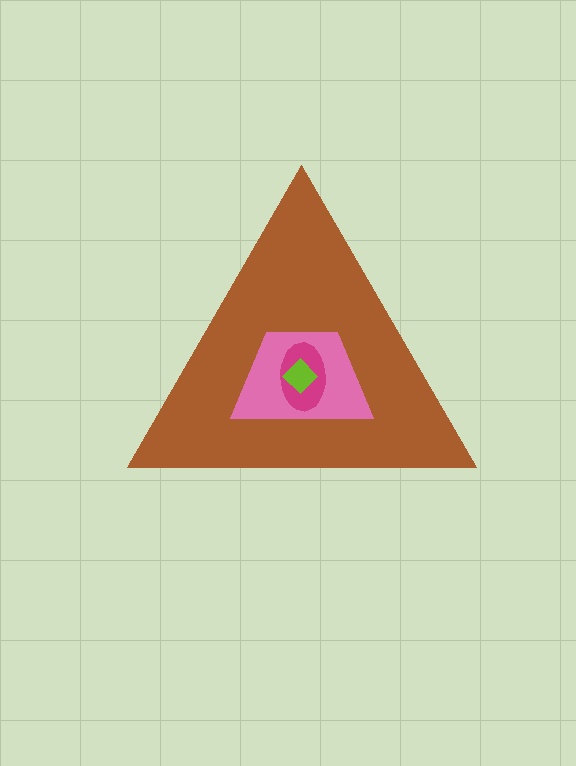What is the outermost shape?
The brown triangle.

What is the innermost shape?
The lime diamond.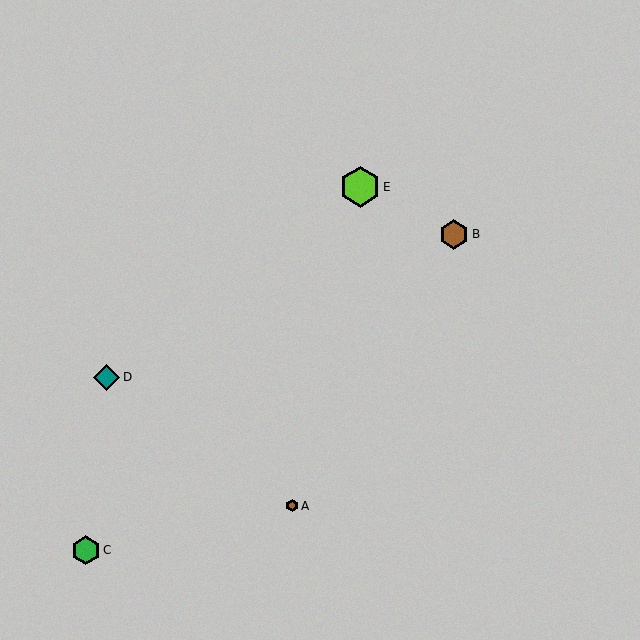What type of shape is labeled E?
Shape E is a lime hexagon.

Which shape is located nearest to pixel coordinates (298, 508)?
The brown hexagon (labeled A) at (292, 506) is nearest to that location.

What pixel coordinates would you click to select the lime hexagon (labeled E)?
Click at (360, 187) to select the lime hexagon E.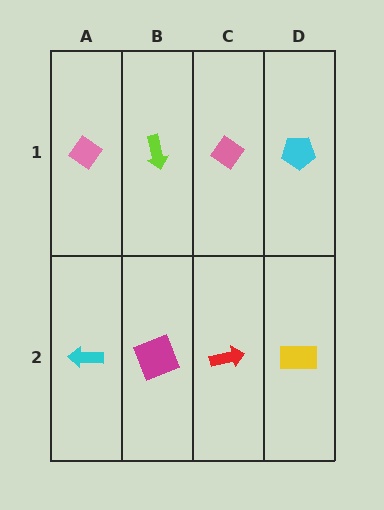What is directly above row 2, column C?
A pink diamond.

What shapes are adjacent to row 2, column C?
A pink diamond (row 1, column C), a magenta square (row 2, column B), a yellow rectangle (row 2, column D).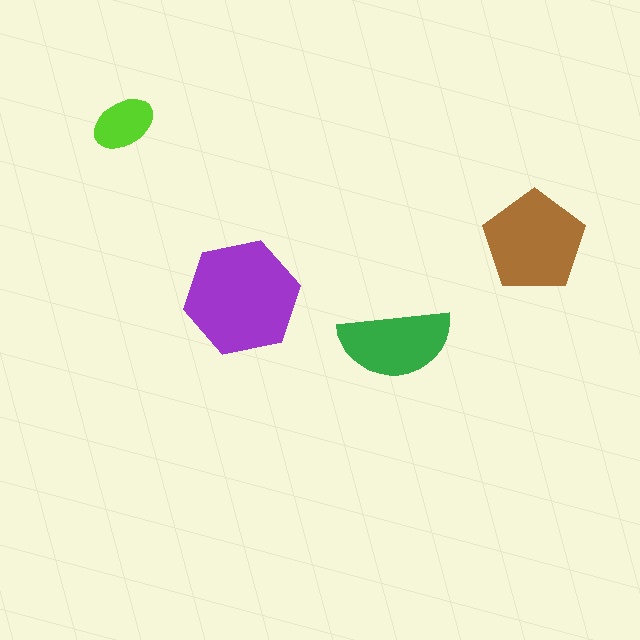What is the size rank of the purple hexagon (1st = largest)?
1st.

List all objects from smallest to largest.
The lime ellipse, the green semicircle, the brown pentagon, the purple hexagon.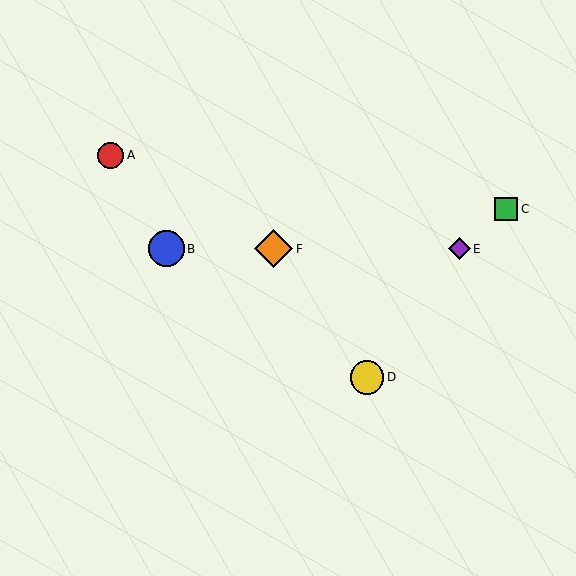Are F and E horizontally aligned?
Yes, both are at y≈249.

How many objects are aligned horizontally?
3 objects (B, E, F) are aligned horizontally.